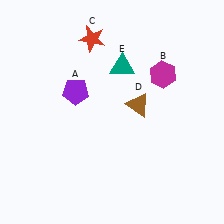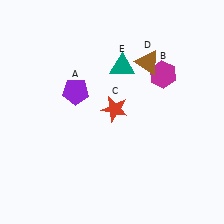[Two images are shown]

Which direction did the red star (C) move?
The red star (C) moved down.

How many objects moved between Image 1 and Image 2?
2 objects moved between the two images.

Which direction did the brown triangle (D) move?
The brown triangle (D) moved up.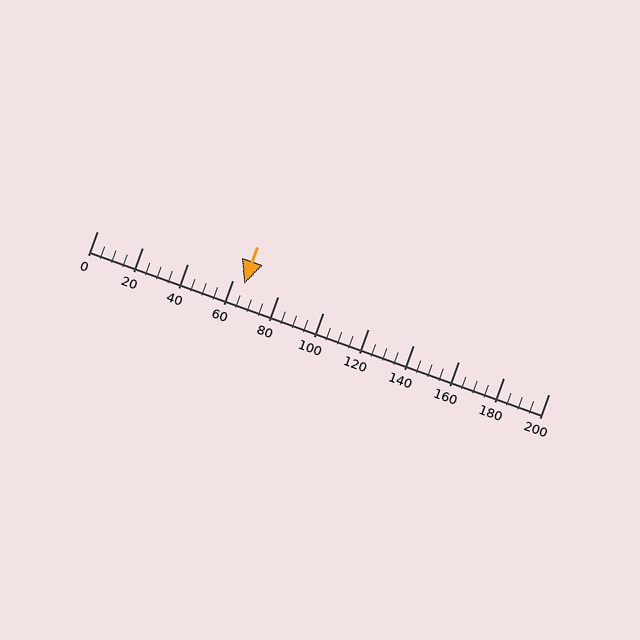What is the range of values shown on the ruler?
The ruler shows values from 0 to 200.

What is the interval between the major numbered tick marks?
The major tick marks are spaced 20 units apart.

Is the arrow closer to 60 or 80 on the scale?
The arrow is closer to 60.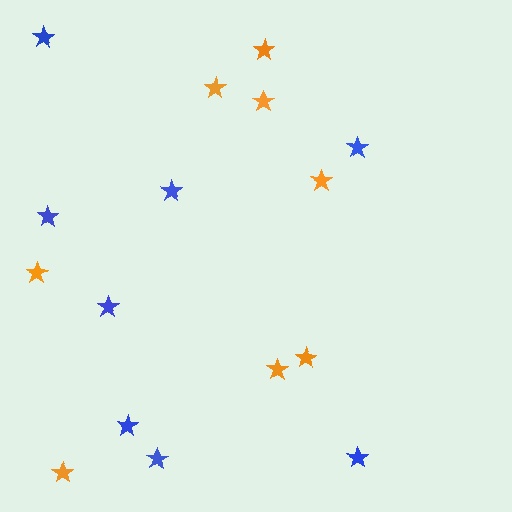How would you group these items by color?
There are 2 groups: one group of orange stars (8) and one group of blue stars (8).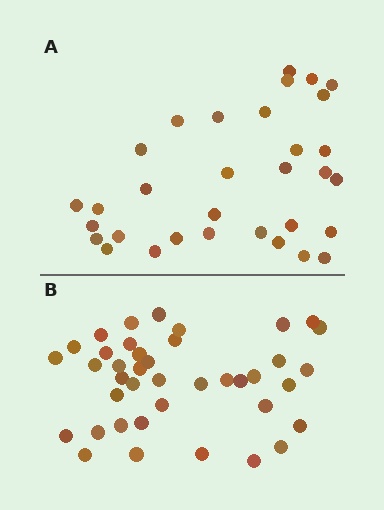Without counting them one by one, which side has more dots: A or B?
Region B (the bottom region) has more dots.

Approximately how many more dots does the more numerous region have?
Region B has roughly 8 or so more dots than region A.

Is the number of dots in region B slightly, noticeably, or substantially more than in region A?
Region B has noticeably more, but not dramatically so. The ratio is roughly 1.2 to 1.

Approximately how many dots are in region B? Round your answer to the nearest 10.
About 40 dots.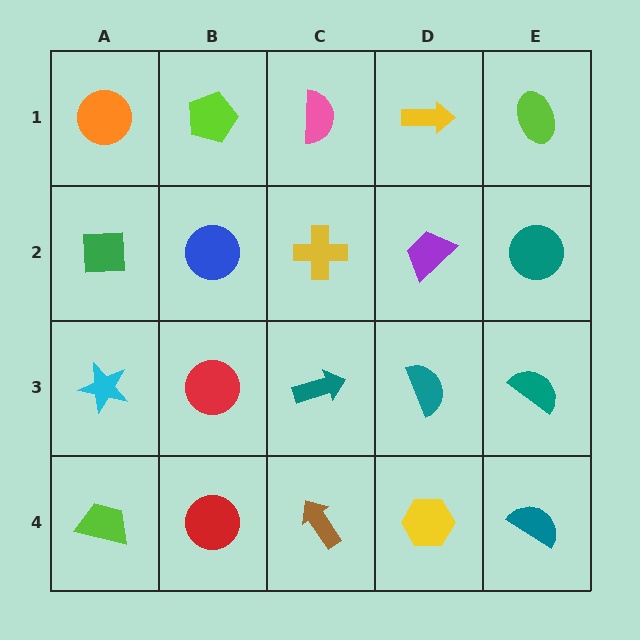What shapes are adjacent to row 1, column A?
A green square (row 2, column A), a lime pentagon (row 1, column B).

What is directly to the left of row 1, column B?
An orange circle.